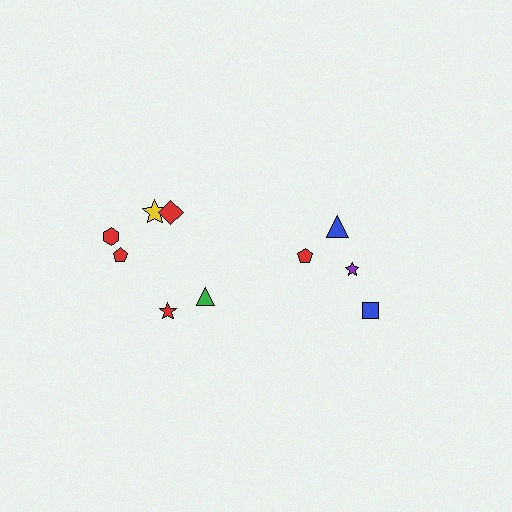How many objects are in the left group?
There are 6 objects.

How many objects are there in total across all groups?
There are 10 objects.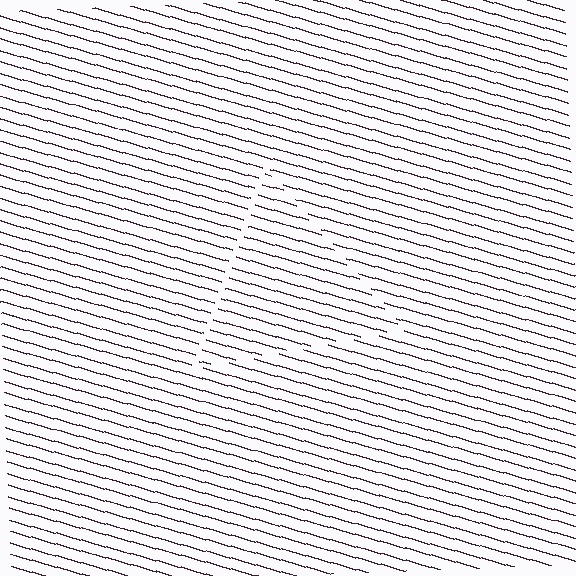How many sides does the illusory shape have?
3 sides — the line-ends trace a triangle.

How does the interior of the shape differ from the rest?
The interior of the shape contains the same grating, shifted by half a period — the contour is defined by the phase discontinuity where line-ends from the inner and outer gratings abut.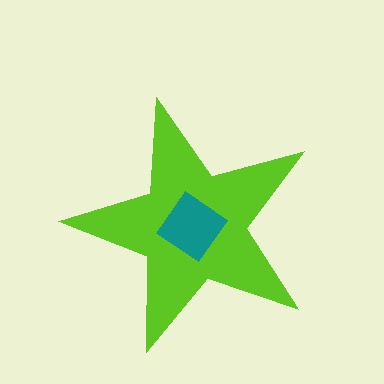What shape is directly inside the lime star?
The teal diamond.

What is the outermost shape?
The lime star.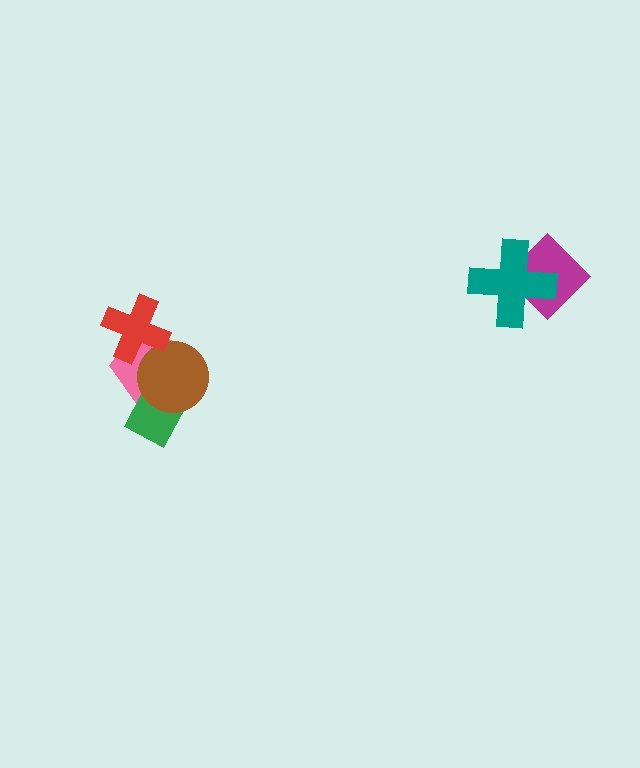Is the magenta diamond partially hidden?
Yes, it is partially covered by another shape.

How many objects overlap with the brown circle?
3 objects overlap with the brown circle.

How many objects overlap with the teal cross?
1 object overlaps with the teal cross.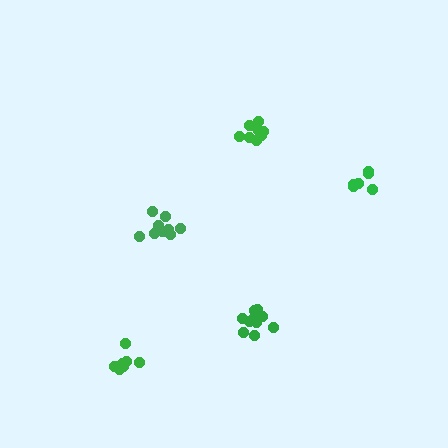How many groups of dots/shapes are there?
There are 5 groups.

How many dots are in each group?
Group 1: 6 dots, Group 2: 9 dots, Group 3: 10 dots, Group 4: 12 dots, Group 5: 7 dots (44 total).